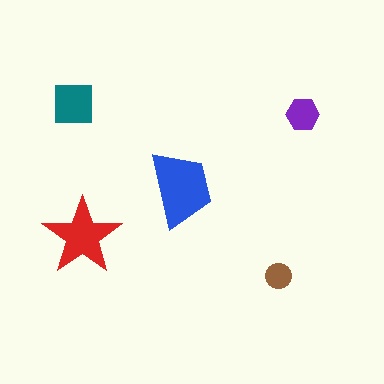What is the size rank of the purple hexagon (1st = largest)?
4th.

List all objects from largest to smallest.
The blue trapezoid, the red star, the teal square, the purple hexagon, the brown circle.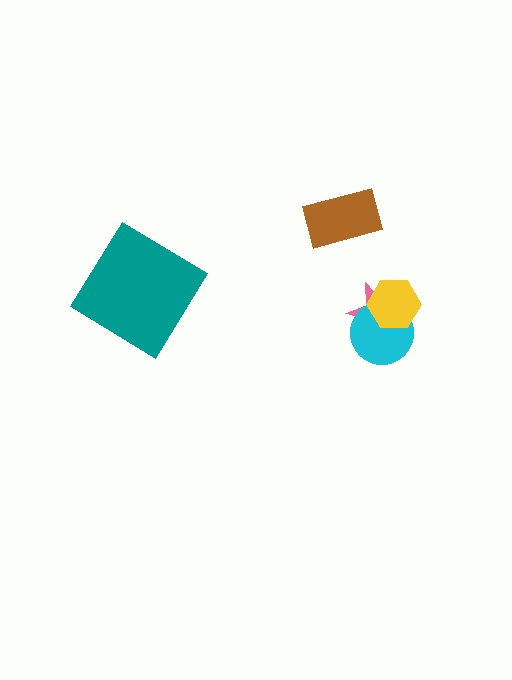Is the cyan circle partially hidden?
Yes, it is partially covered by another shape.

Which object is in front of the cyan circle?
The yellow hexagon is in front of the cyan circle.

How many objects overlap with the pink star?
2 objects overlap with the pink star.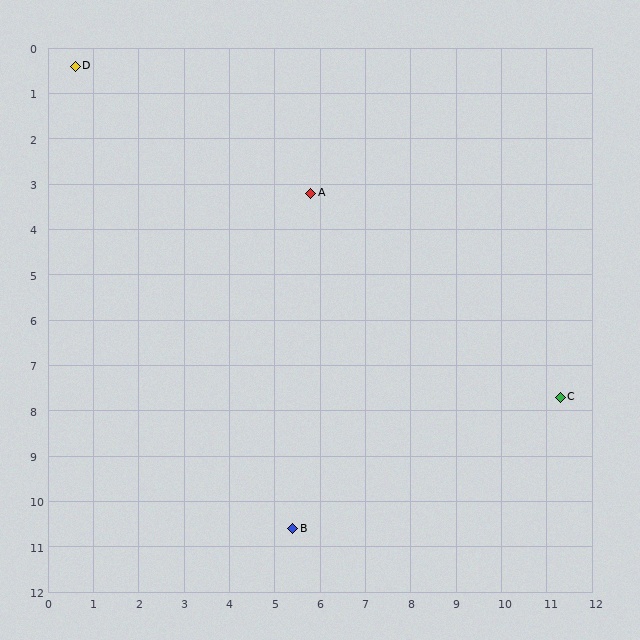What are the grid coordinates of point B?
Point B is at approximately (5.4, 10.6).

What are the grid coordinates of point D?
Point D is at approximately (0.6, 0.4).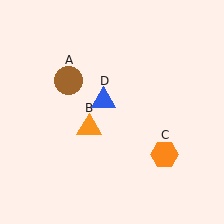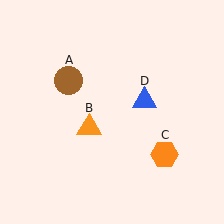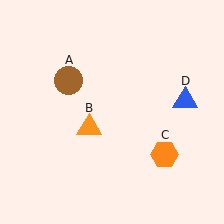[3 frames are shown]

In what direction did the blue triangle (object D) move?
The blue triangle (object D) moved right.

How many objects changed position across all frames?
1 object changed position: blue triangle (object D).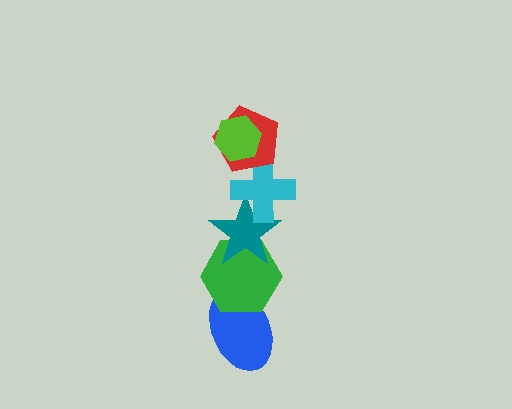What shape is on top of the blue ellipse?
The green hexagon is on top of the blue ellipse.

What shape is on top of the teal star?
The cyan cross is on top of the teal star.